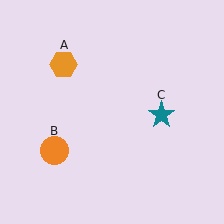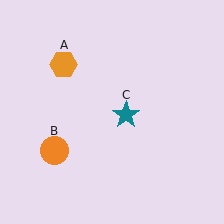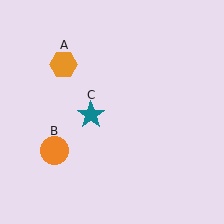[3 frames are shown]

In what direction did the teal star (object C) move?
The teal star (object C) moved left.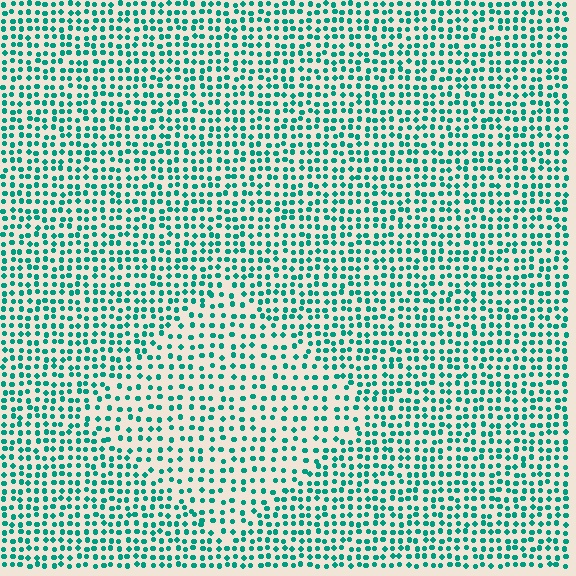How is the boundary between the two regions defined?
The boundary is defined by a change in element density (approximately 1.6x ratio). All elements are the same color, size, and shape.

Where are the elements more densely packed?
The elements are more densely packed outside the diamond boundary.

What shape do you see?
I see a diamond.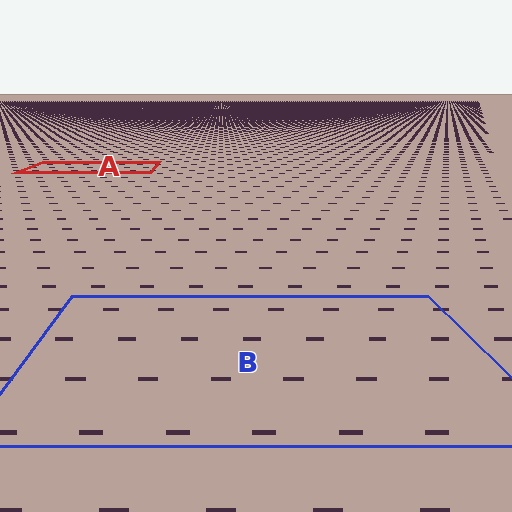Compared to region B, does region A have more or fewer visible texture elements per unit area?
Region A has more texture elements per unit area — they are packed more densely because it is farther away.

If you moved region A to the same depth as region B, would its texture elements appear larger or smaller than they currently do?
They would appear larger. At a closer depth, the same texture elements are projected at a bigger on-screen size.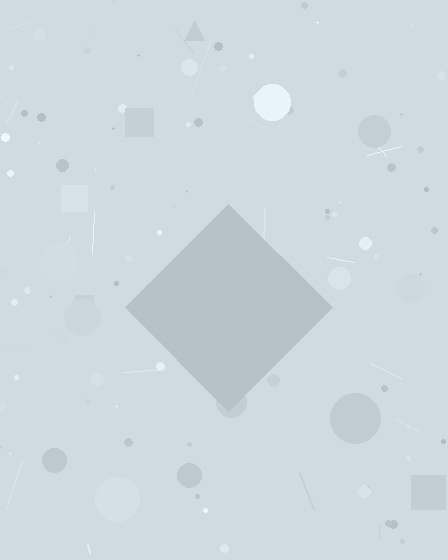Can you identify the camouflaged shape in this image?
The camouflaged shape is a diamond.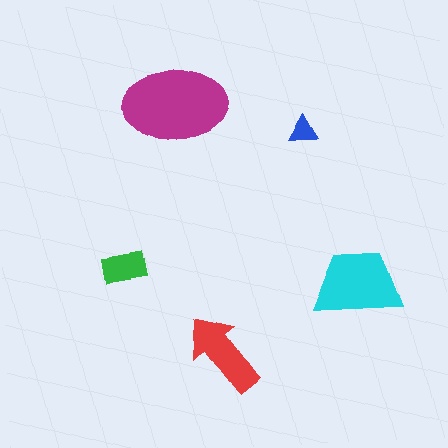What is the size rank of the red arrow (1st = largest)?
3rd.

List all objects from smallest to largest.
The blue triangle, the green rectangle, the red arrow, the cyan trapezoid, the magenta ellipse.